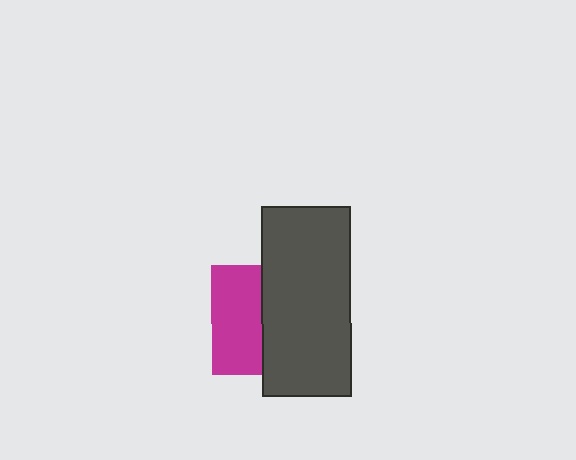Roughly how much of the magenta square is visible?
About half of it is visible (roughly 45%).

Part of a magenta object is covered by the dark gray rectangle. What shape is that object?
It is a square.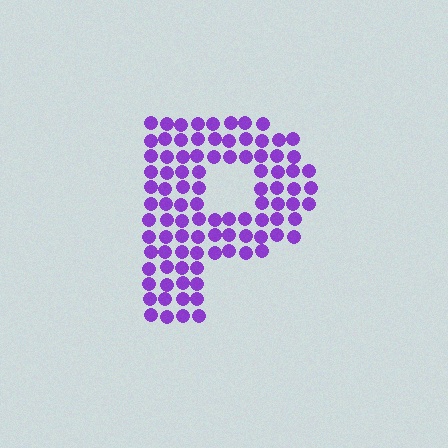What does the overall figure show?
The overall figure shows the letter P.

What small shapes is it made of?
It is made of small circles.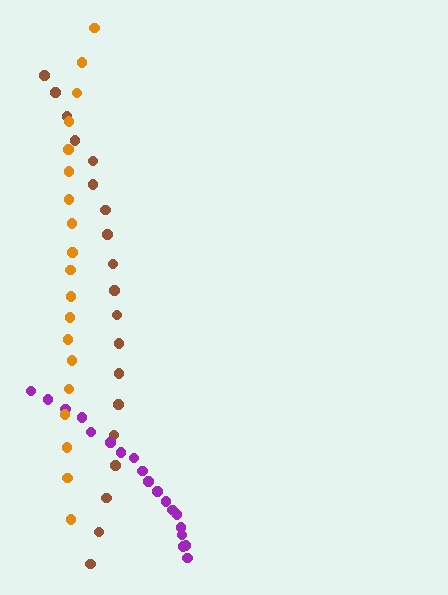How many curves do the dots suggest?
There are 3 distinct paths.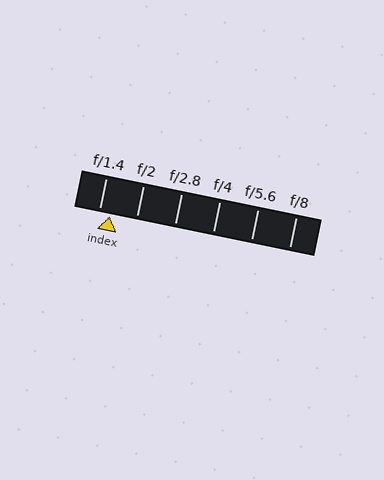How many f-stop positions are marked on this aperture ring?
There are 6 f-stop positions marked.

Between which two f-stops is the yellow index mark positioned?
The index mark is between f/1.4 and f/2.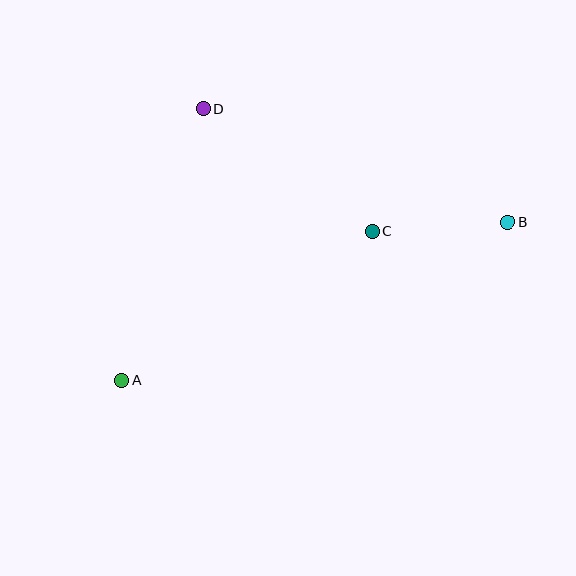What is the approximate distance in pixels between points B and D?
The distance between B and D is approximately 325 pixels.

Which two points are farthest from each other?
Points A and B are farthest from each other.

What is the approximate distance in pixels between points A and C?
The distance between A and C is approximately 291 pixels.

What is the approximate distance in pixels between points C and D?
The distance between C and D is approximately 209 pixels.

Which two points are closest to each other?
Points B and C are closest to each other.